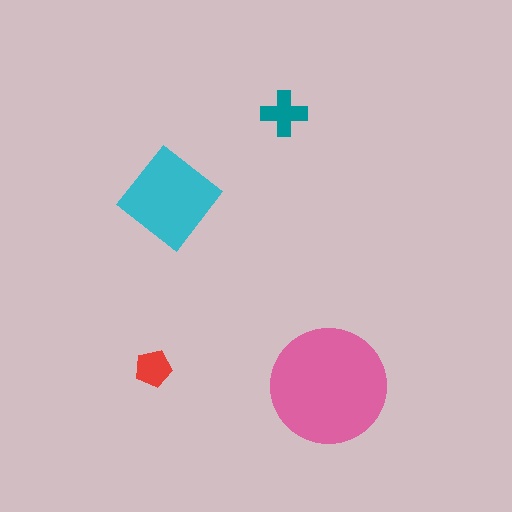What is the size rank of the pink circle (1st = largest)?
1st.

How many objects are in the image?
There are 4 objects in the image.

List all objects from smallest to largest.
The red pentagon, the teal cross, the cyan diamond, the pink circle.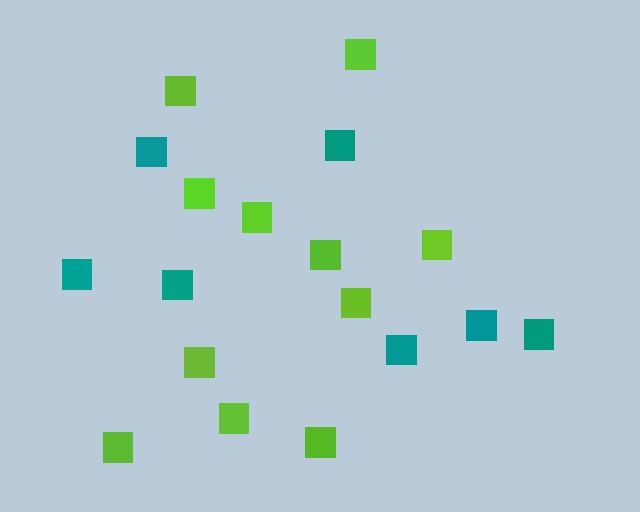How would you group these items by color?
There are 2 groups: one group of lime squares (11) and one group of teal squares (7).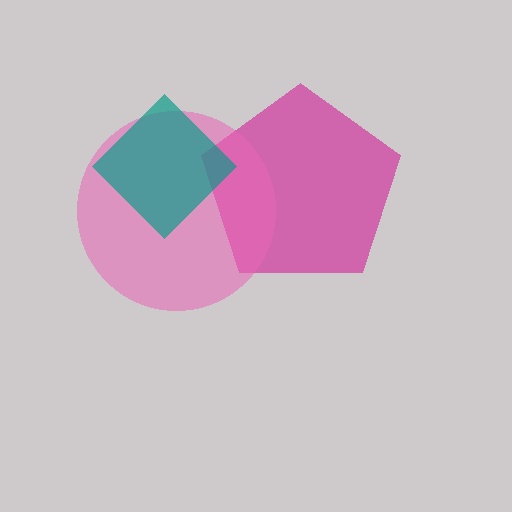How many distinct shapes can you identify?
There are 3 distinct shapes: a magenta pentagon, a pink circle, a teal diamond.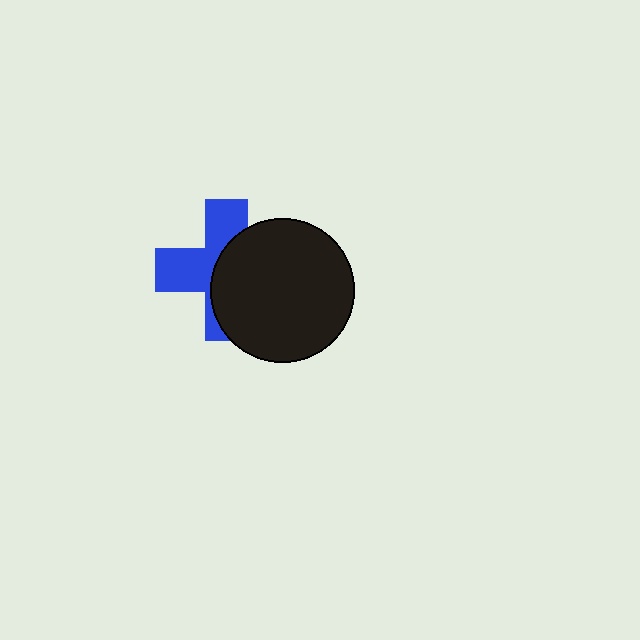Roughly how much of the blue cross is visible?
About half of it is visible (roughly 47%).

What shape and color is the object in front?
The object in front is a black circle.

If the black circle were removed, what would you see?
You would see the complete blue cross.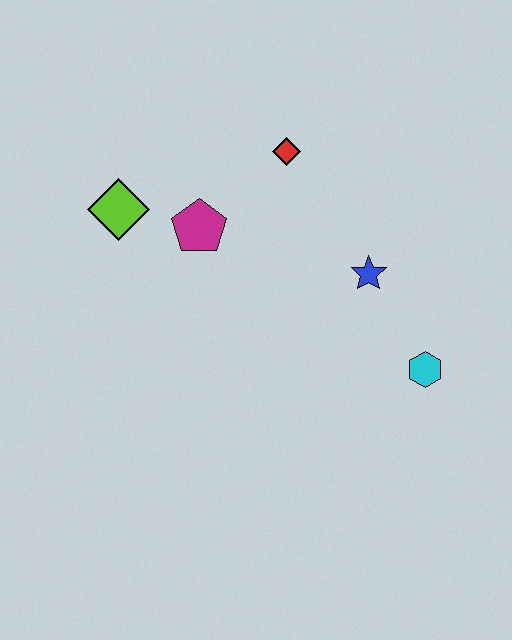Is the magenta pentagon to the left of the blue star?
Yes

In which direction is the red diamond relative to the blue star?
The red diamond is above the blue star.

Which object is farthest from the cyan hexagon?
The lime diamond is farthest from the cyan hexagon.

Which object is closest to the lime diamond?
The magenta pentagon is closest to the lime diamond.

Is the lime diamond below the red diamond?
Yes